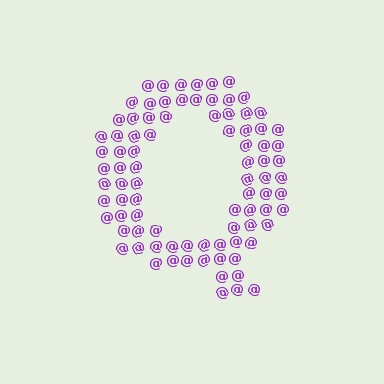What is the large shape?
The large shape is the letter Q.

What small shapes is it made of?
It is made of small at signs.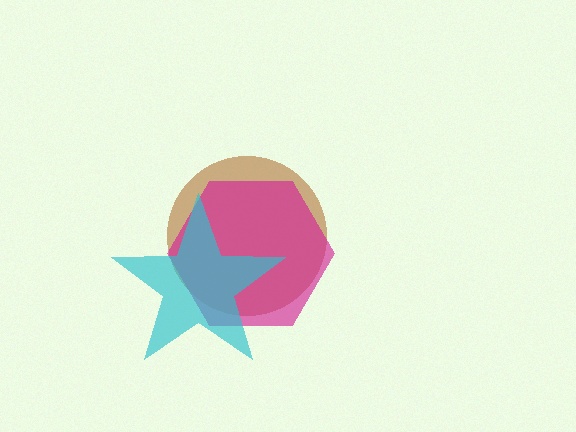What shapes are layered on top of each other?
The layered shapes are: a brown circle, a magenta hexagon, a cyan star.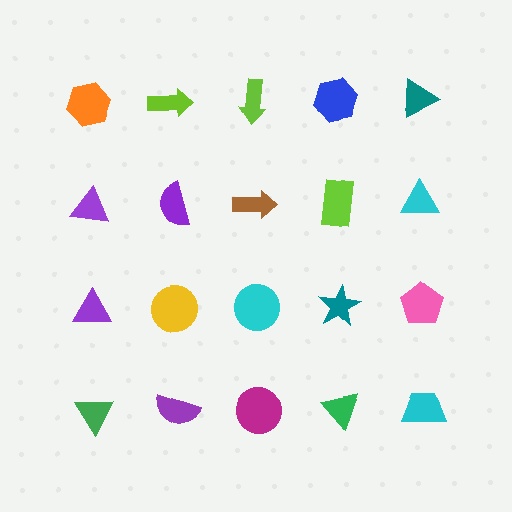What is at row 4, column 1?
A green triangle.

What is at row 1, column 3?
A lime arrow.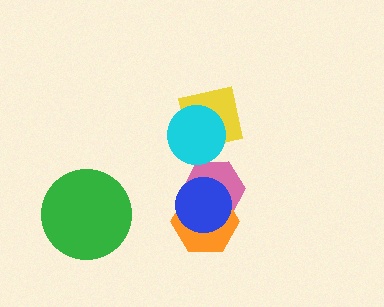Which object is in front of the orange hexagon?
The blue circle is in front of the orange hexagon.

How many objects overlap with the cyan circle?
1 object overlaps with the cyan circle.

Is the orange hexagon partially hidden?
Yes, it is partially covered by another shape.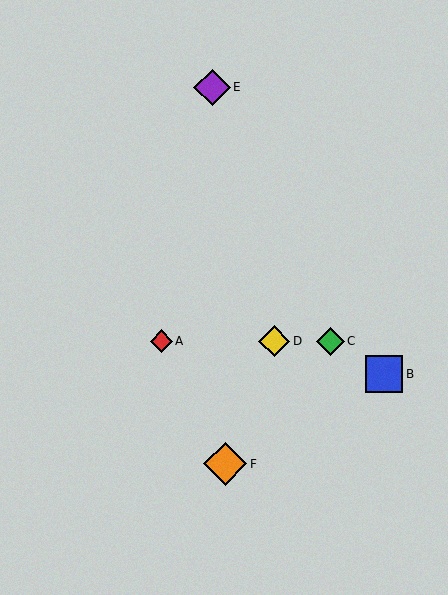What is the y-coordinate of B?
Object B is at y≈374.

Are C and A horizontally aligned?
Yes, both are at y≈341.